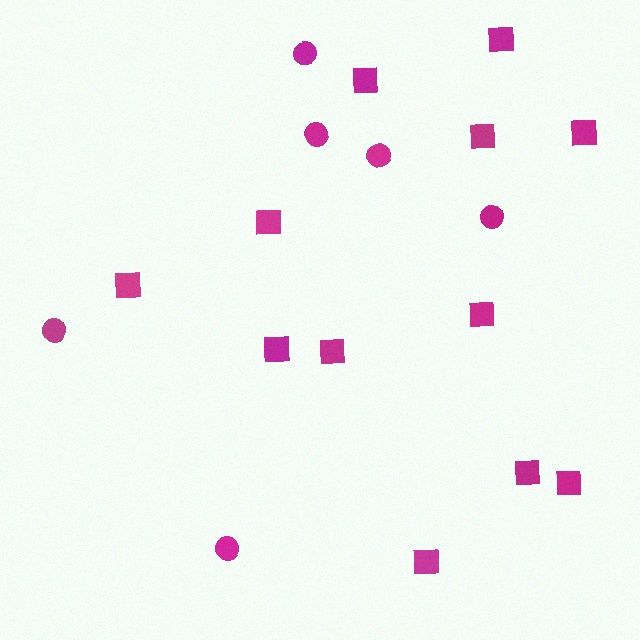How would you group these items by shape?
There are 2 groups: one group of circles (6) and one group of squares (12).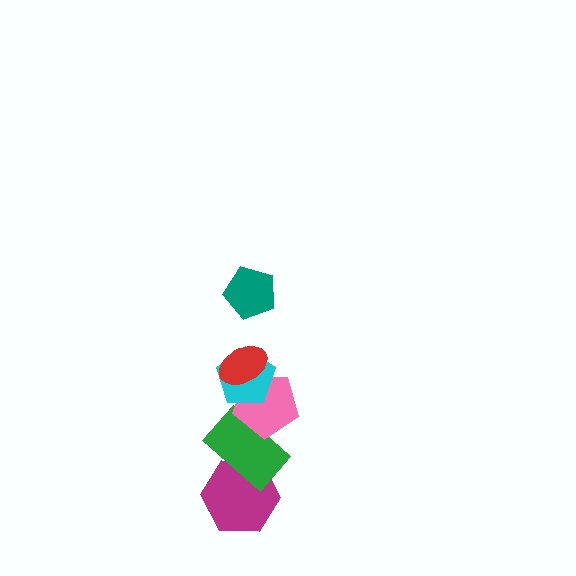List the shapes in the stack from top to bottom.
From top to bottom: the teal pentagon, the red ellipse, the cyan pentagon, the pink pentagon, the green rectangle, the magenta hexagon.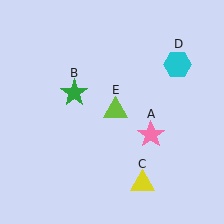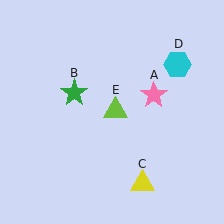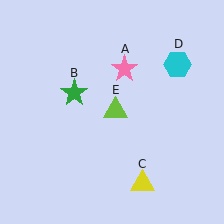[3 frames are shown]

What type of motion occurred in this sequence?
The pink star (object A) rotated counterclockwise around the center of the scene.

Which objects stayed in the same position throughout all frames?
Green star (object B) and yellow triangle (object C) and cyan hexagon (object D) and lime triangle (object E) remained stationary.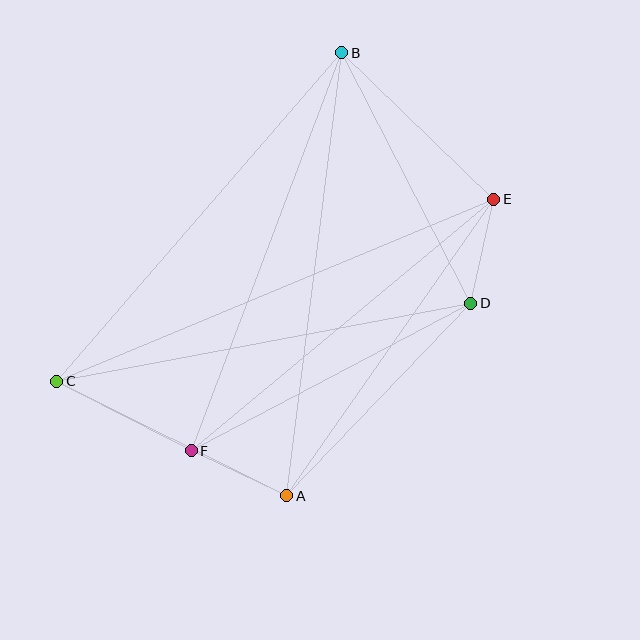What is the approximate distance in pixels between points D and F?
The distance between D and F is approximately 316 pixels.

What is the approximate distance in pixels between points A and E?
The distance between A and E is approximately 362 pixels.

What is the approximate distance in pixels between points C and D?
The distance between C and D is approximately 421 pixels.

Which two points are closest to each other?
Points A and F are closest to each other.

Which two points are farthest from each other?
Points C and E are farthest from each other.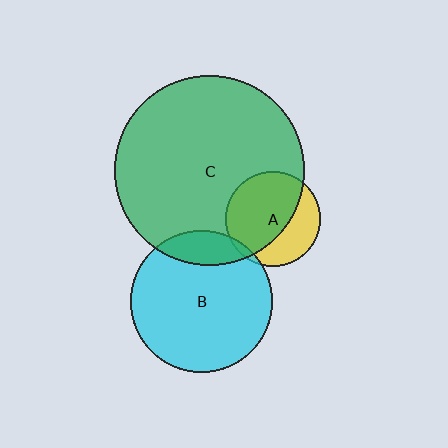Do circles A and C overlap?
Yes.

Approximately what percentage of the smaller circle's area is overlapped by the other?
Approximately 65%.